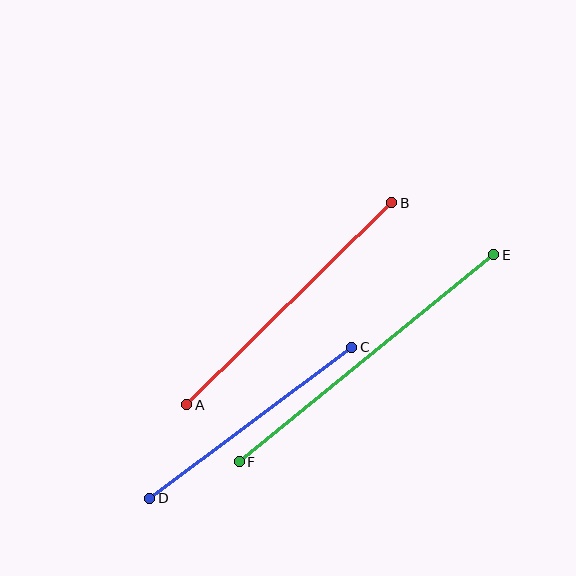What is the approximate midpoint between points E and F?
The midpoint is at approximately (366, 358) pixels.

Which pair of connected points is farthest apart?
Points E and F are farthest apart.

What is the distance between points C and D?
The distance is approximately 252 pixels.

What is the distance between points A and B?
The distance is approximately 288 pixels.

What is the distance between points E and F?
The distance is approximately 328 pixels.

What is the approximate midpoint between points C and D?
The midpoint is at approximately (251, 423) pixels.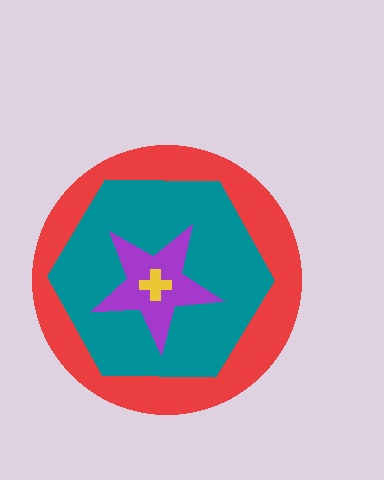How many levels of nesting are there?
4.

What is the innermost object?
The yellow cross.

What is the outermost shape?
The red circle.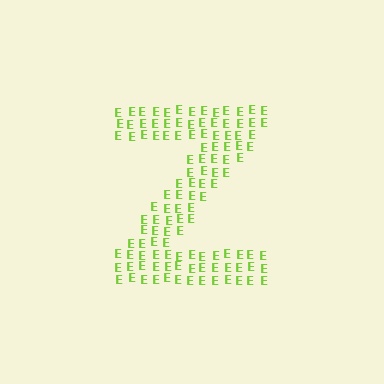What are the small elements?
The small elements are letter E's.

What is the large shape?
The large shape is the letter Z.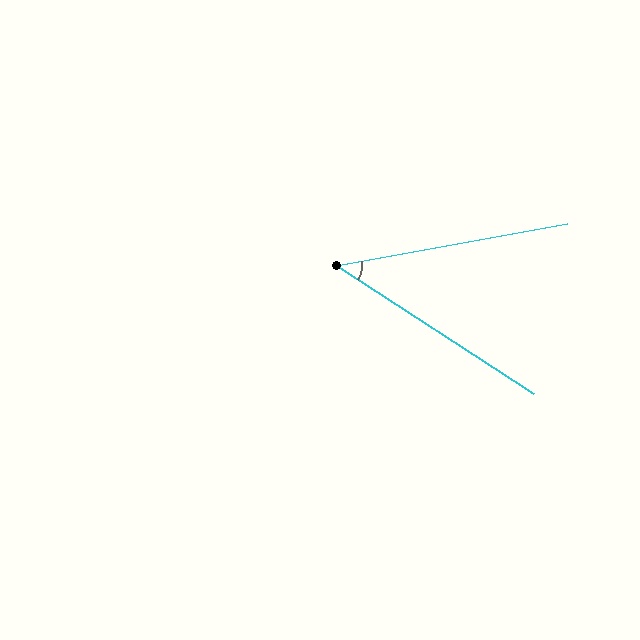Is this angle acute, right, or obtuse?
It is acute.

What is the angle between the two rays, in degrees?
Approximately 43 degrees.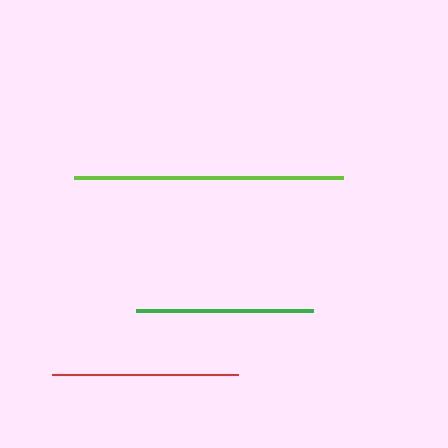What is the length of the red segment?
The red segment is approximately 186 pixels long.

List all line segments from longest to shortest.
From longest to shortest: lime, red, green.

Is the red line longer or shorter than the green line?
The red line is longer than the green line.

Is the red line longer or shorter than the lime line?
The lime line is longer than the red line.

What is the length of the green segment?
The green segment is approximately 177 pixels long.